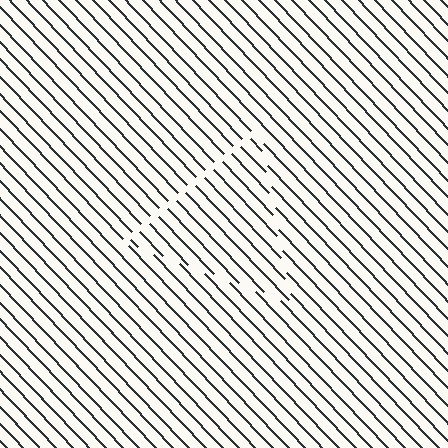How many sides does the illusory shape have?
3 sides — the line-ends trace a triangle.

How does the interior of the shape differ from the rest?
The interior of the shape contains the same grating, shifted by half a period — the contour is defined by the phase discontinuity where line-ends from the inner and outer gratings abut.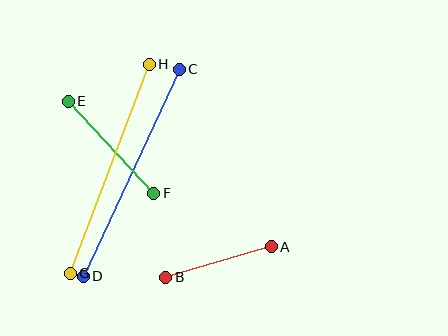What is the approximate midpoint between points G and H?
The midpoint is at approximately (110, 169) pixels.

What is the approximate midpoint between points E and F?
The midpoint is at approximately (111, 147) pixels.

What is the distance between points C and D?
The distance is approximately 228 pixels.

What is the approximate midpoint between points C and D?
The midpoint is at approximately (131, 173) pixels.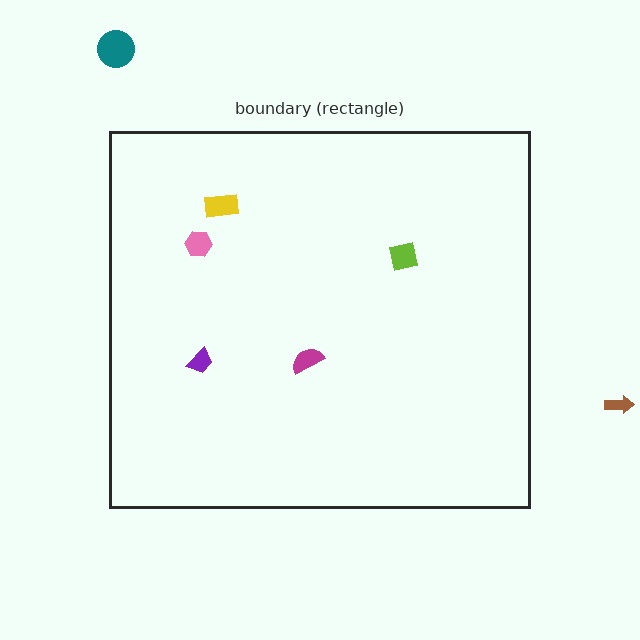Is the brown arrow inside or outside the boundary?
Outside.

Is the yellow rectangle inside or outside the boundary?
Inside.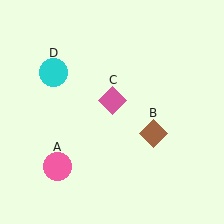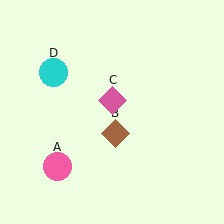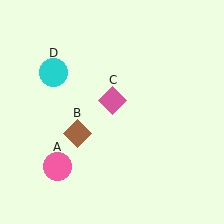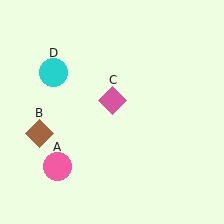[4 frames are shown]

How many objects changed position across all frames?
1 object changed position: brown diamond (object B).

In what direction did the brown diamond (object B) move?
The brown diamond (object B) moved left.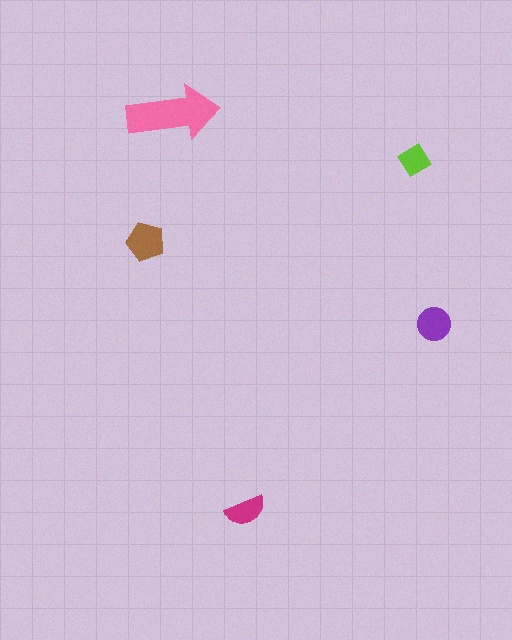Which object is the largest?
The pink arrow.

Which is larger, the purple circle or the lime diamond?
The purple circle.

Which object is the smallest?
The lime diamond.